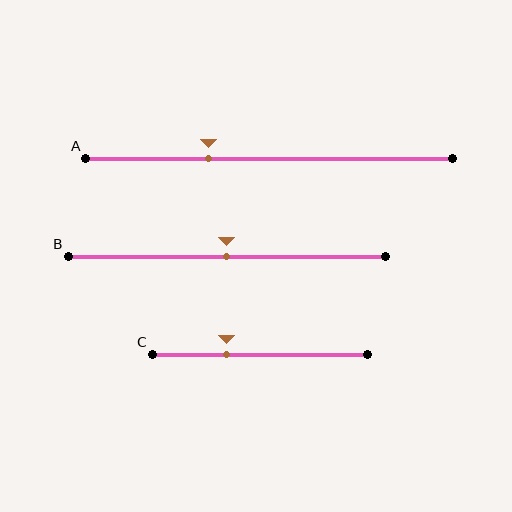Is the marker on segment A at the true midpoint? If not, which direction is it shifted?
No, the marker on segment A is shifted to the left by about 17% of the segment length.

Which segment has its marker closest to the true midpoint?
Segment B has its marker closest to the true midpoint.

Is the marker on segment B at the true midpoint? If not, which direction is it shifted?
Yes, the marker on segment B is at the true midpoint.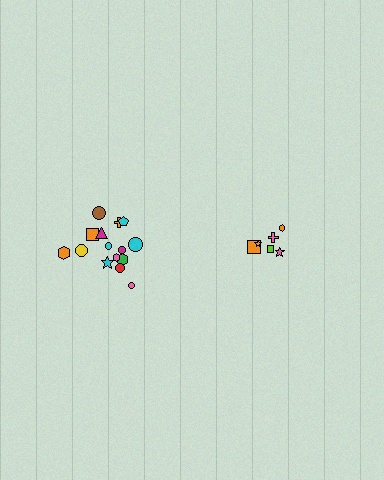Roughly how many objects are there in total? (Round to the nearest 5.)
Roughly 20 objects in total.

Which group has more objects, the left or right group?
The left group.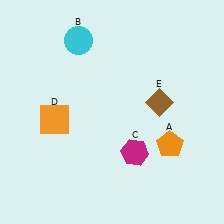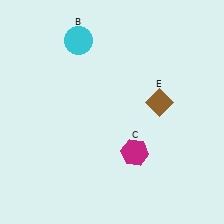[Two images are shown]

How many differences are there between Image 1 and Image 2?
There are 2 differences between the two images.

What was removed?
The orange square (D), the orange pentagon (A) were removed in Image 2.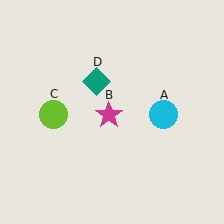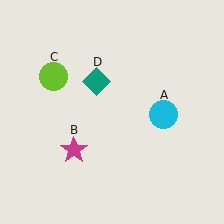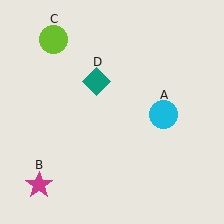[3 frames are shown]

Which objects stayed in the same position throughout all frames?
Cyan circle (object A) and teal diamond (object D) remained stationary.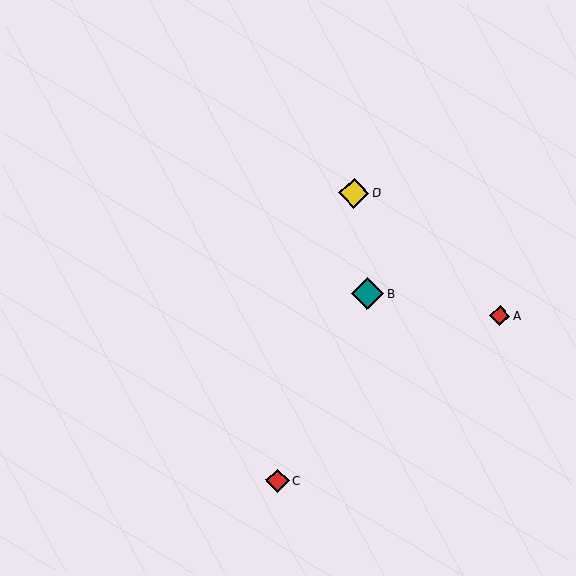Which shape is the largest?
The teal diamond (labeled B) is the largest.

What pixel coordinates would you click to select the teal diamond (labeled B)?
Click at (368, 293) to select the teal diamond B.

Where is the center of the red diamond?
The center of the red diamond is at (500, 316).